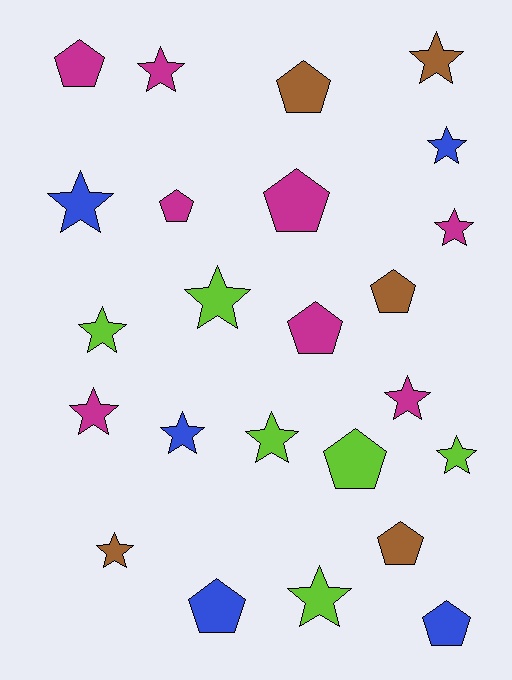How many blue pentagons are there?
There are 2 blue pentagons.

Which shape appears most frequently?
Star, with 14 objects.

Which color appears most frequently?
Magenta, with 8 objects.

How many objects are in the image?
There are 24 objects.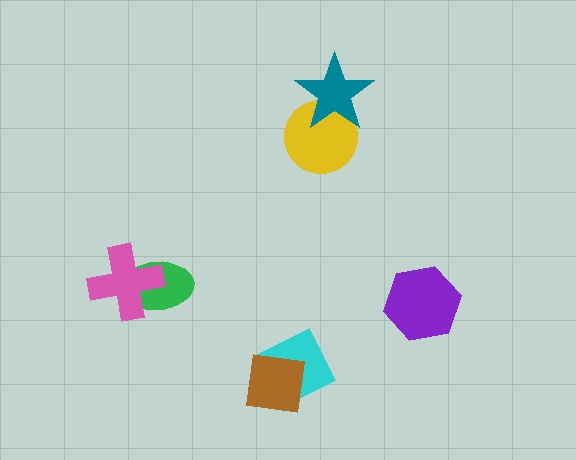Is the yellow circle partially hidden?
Yes, it is partially covered by another shape.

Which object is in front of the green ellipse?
The pink cross is in front of the green ellipse.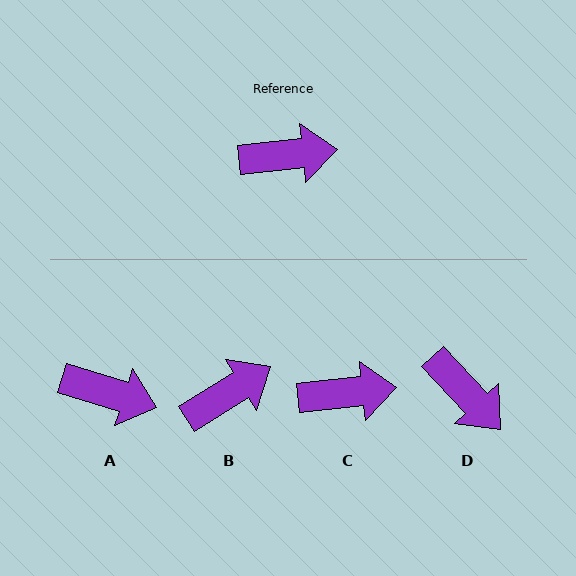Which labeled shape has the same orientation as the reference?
C.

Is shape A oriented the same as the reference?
No, it is off by about 23 degrees.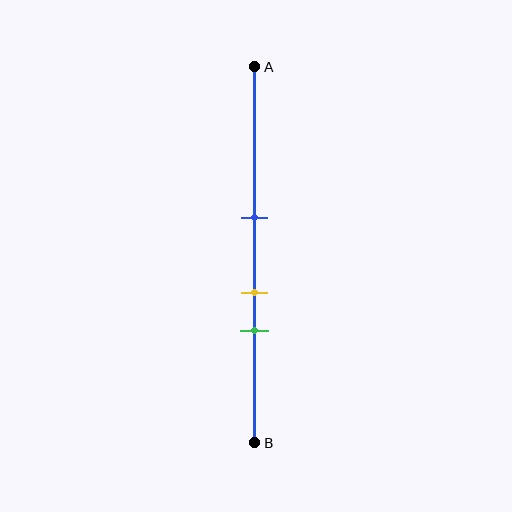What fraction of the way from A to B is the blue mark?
The blue mark is approximately 40% (0.4) of the way from A to B.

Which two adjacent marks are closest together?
The yellow and green marks are the closest adjacent pair.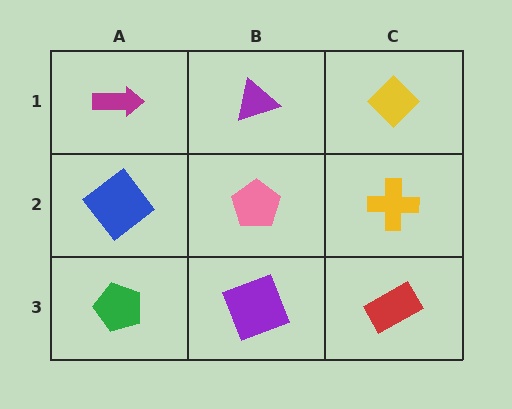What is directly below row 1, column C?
A yellow cross.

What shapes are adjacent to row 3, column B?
A pink pentagon (row 2, column B), a green pentagon (row 3, column A), a red rectangle (row 3, column C).